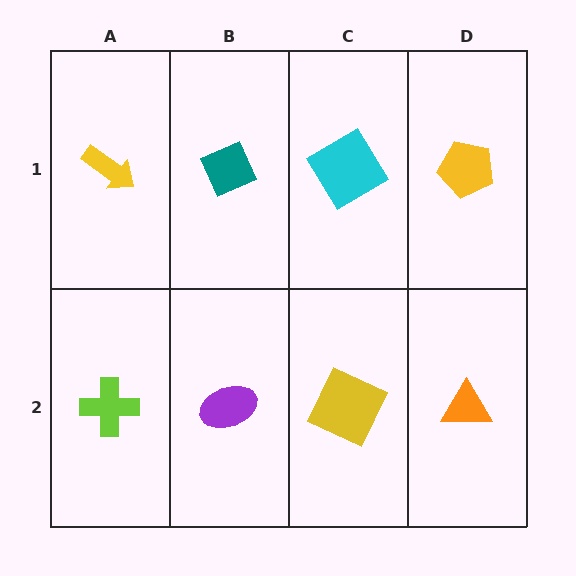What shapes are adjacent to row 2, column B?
A teal diamond (row 1, column B), a lime cross (row 2, column A), a yellow square (row 2, column C).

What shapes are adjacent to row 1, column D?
An orange triangle (row 2, column D), a cyan diamond (row 1, column C).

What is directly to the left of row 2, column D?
A yellow square.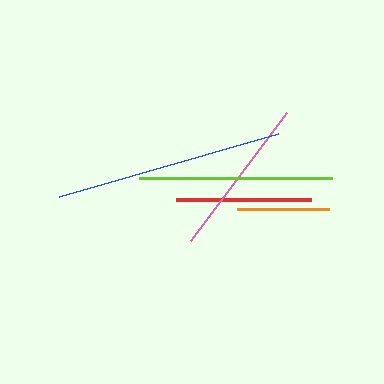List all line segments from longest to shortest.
From longest to shortest: blue, lime, pink, red, orange.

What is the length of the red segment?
The red segment is approximately 135 pixels long.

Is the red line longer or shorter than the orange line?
The red line is longer than the orange line.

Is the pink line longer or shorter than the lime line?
The lime line is longer than the pink line.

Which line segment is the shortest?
The orange line is the shortest at approximately 91 pixels.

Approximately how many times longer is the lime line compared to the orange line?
The lime line is approximately 2.1 times the length of the orange line.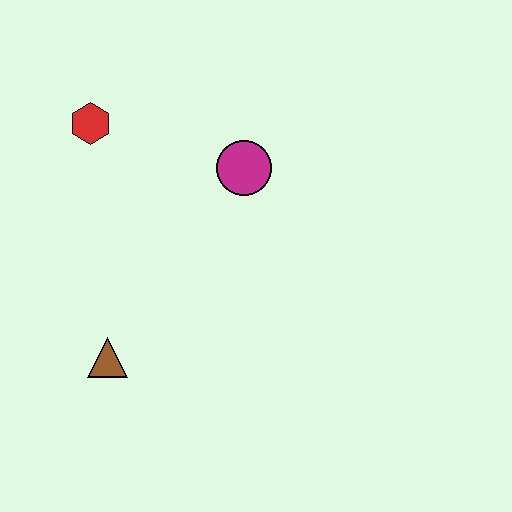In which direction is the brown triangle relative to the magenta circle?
The brown triangle is below the magenta circle.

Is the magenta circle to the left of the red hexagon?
No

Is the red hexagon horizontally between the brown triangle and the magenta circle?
No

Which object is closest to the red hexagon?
The magenta circle is closest to the red hexagon.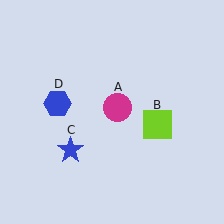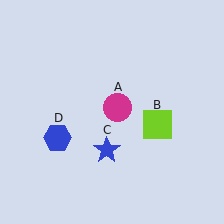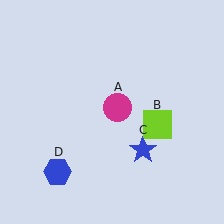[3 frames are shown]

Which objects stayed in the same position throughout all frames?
Magenta circle (object A) and lime square (object B) remained stationary.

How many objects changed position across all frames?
2 objects changed position: blue star (object C), blue hexagon (object D).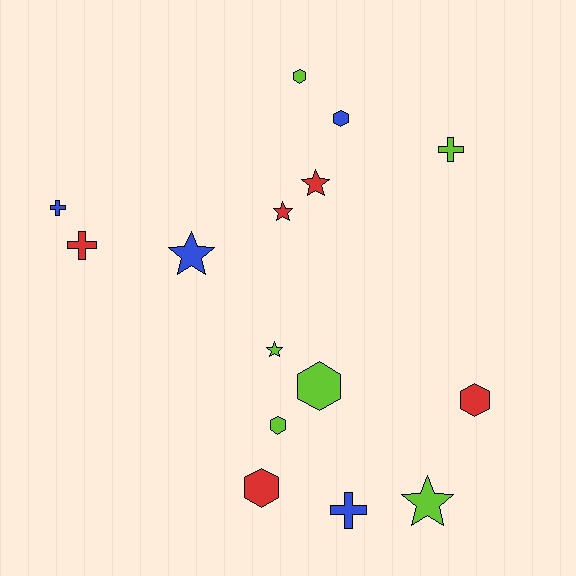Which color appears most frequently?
Lime, with 6 objects.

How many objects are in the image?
There are 15 objects.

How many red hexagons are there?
There are 2 red hexagons.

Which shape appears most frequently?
Hexagon, with 6 objects.